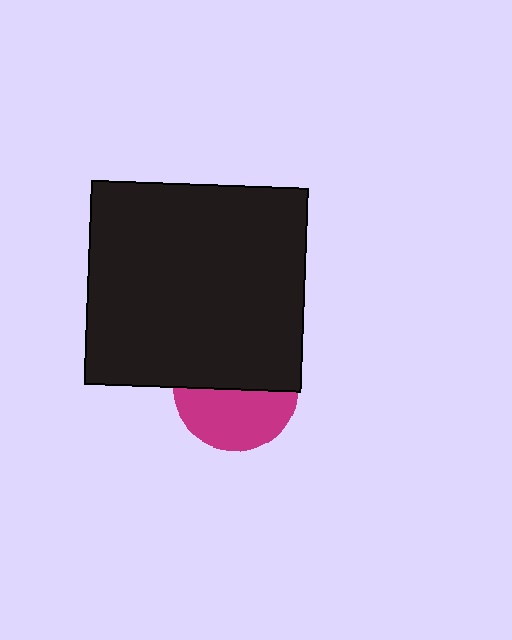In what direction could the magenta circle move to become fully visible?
The magenta circle could move down. That would shift it out from behind the black rectangle entirely.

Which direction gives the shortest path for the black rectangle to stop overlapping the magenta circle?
Moving up gives the shortest separation.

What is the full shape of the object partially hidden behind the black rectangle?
The partially hidden object is a magenta circle.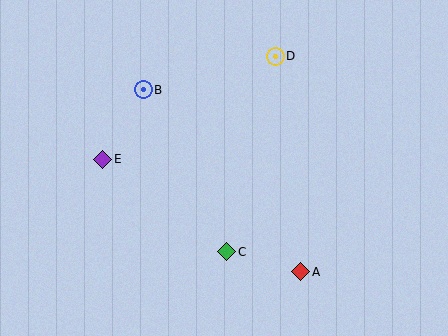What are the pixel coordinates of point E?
Point E is at (103, 159).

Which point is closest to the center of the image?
Point C at (227, 252) is closest to the center.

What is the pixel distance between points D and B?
The distance between D and B is 137 pixels.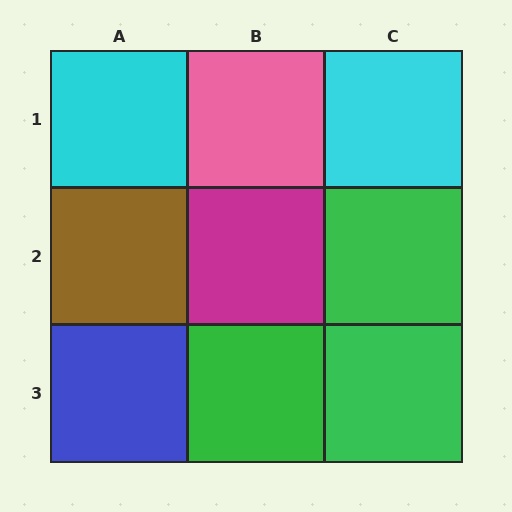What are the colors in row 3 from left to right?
Blue, green, green.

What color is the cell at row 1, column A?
Cyan.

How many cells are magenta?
1 cell is magenta.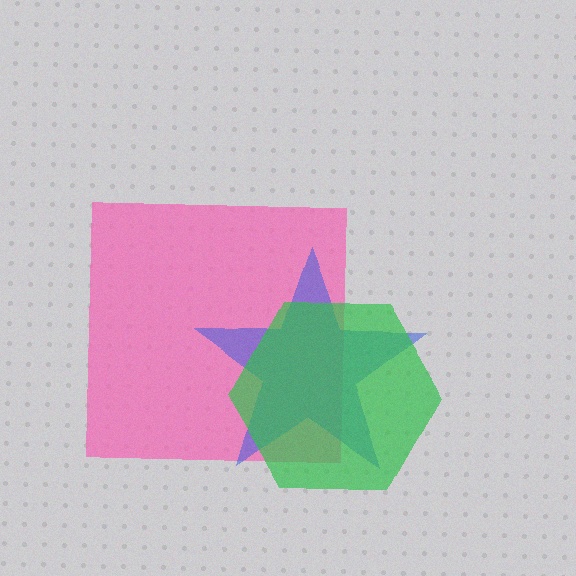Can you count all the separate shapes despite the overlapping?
Yes, there are 3 separate shapes.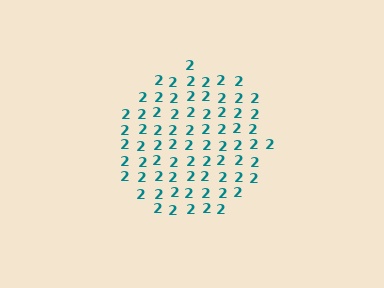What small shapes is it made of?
It is made of small digit 2's.